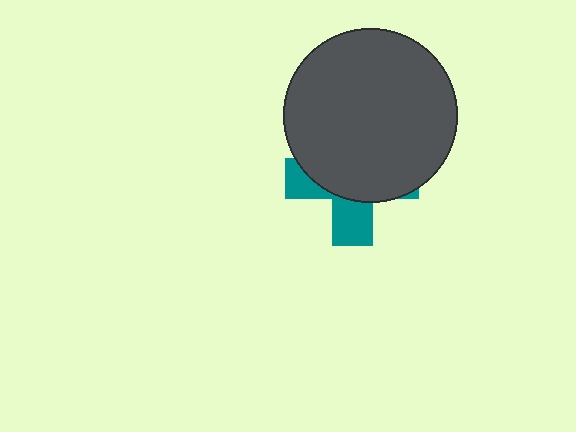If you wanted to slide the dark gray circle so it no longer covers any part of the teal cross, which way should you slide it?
Slide it up — that is the most direct way to separate the two shapes.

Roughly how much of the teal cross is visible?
A small part of it is visible (roughly 33%).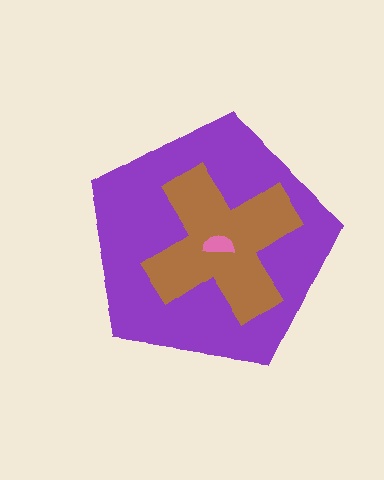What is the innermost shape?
The pink semicircle.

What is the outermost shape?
The purple pentagon.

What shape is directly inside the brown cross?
The pink semicircle.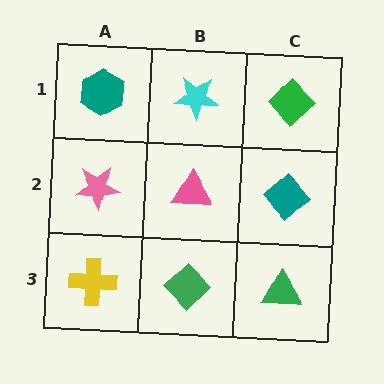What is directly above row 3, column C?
A teal diamond.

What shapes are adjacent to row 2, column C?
A green diamond (row 1, column C), a green triangle (row 3, column C), a pink triangle (row 2, column B).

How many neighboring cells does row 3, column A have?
2.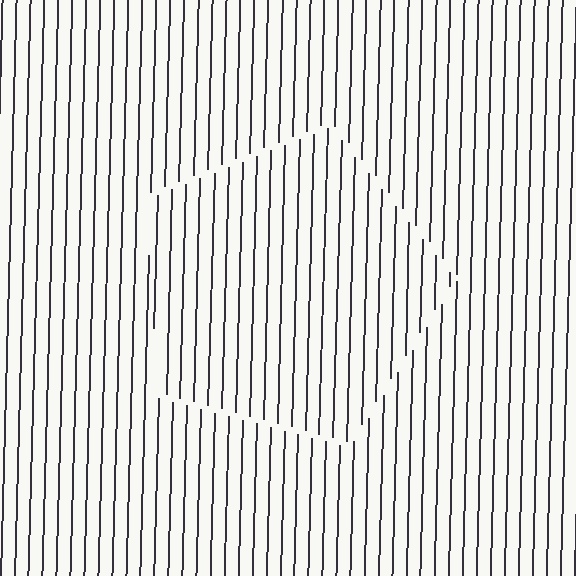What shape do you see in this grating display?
An illusory pentagon. The interior of the shape contains the same grating, shifted by half a period — the contour is defined by the phase discontinuity where line-ends from the inner and outer gratings abut.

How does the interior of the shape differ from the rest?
The interior of the shape contains the same grating, shifted by half a period — the contour is defined by the phase discontinuity where line-ends from the inner and outer gratings abut.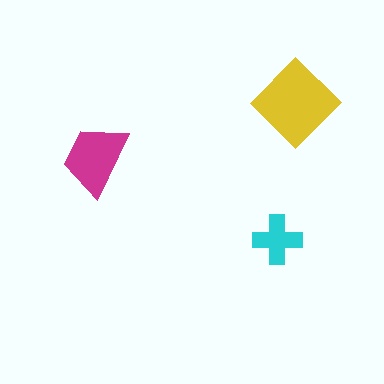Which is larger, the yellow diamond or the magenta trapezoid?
The yellow diamond.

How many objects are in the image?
There are 3 objects in the image.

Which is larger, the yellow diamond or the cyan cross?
The yellow diamond.